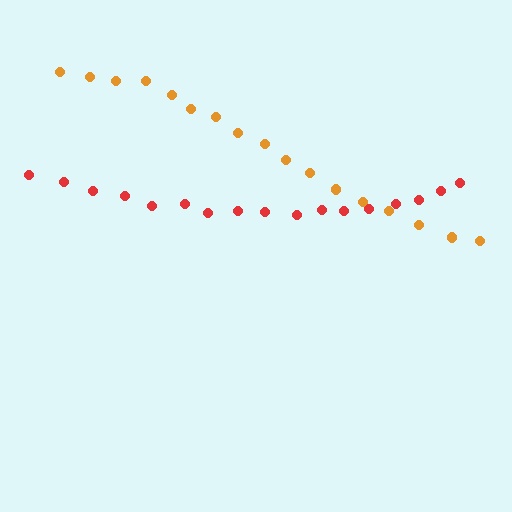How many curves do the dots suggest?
There are 2 distinct paths.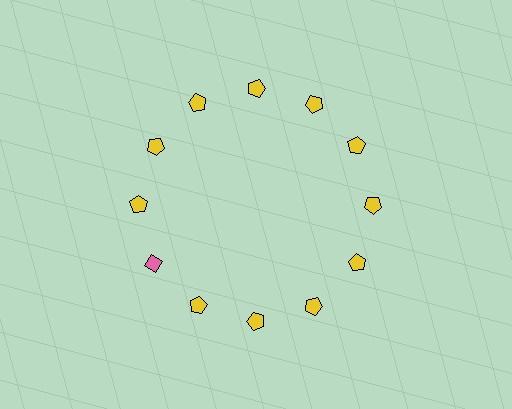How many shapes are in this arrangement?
There are 12 shapes arranged in a ring pattern.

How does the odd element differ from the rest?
It differs in both color (pink instead of yellow) and shape (diamond instead of pentagon).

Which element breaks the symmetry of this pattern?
The pink diamond at roughly the 8 o'clock position breaks the symmetry. All other shapes are yellow pentagons.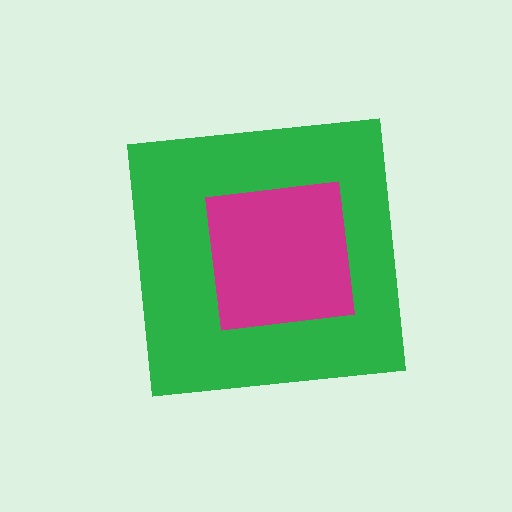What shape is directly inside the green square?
The magenta square.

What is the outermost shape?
The green square.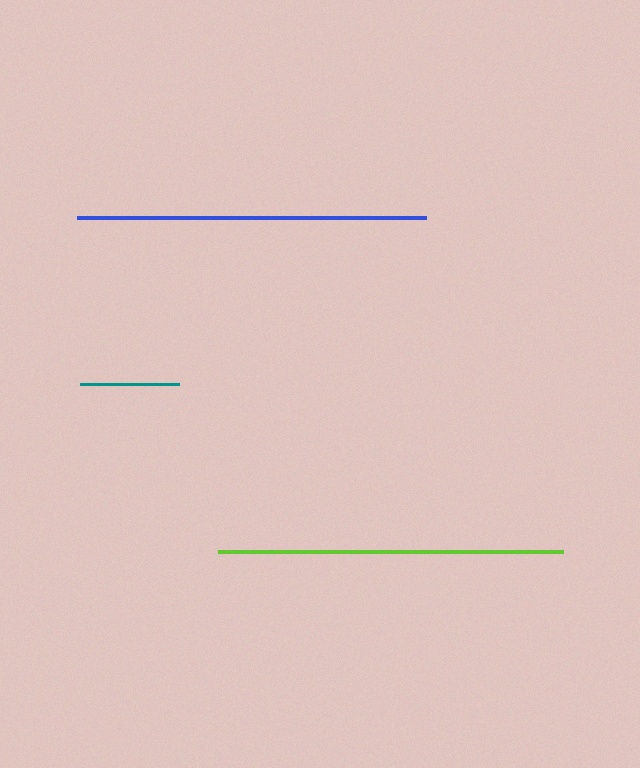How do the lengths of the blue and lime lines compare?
The blue and lime lines are approximately the same length.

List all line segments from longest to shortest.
From longest to shortest: blue, lime, teal.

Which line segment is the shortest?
The teal line is the shortest at approximately 99 pixels.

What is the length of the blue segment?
The blue segment is approximately 349 pixels long.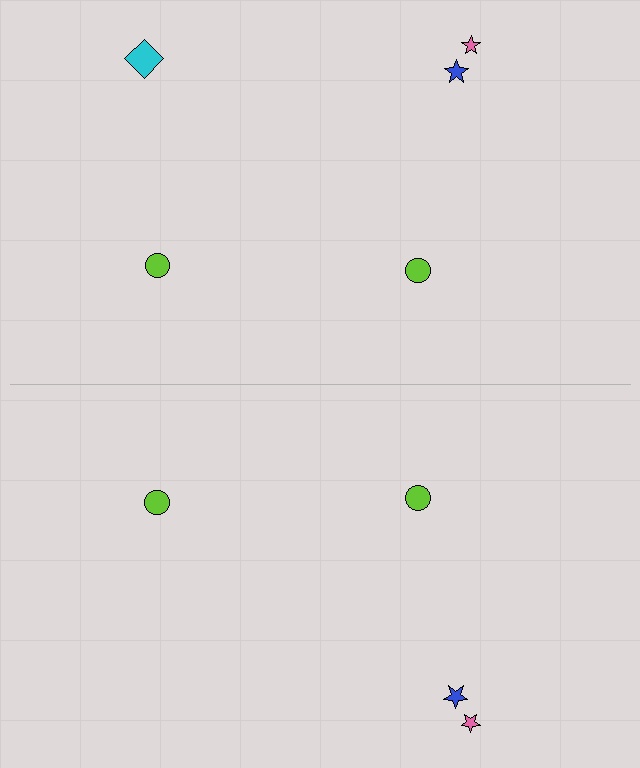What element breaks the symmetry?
A cyan diamond is missing from the bottom side.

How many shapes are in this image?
There are 9 shapes in this image.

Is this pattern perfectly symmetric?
No, the pattern is not perfectly symmetric. A cyan diamond is missing from the bottom side.